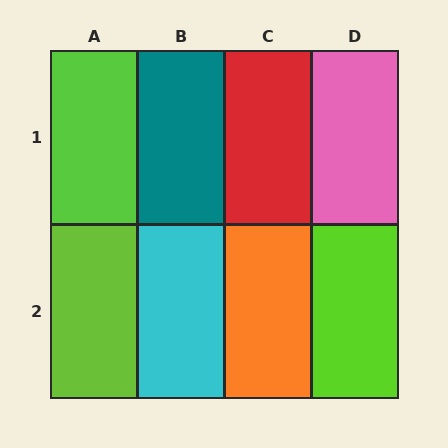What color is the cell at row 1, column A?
Lime.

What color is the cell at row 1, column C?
Red.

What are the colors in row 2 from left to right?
Lime, cyan, orange, lime.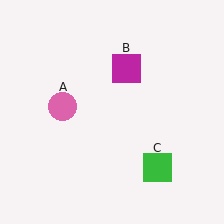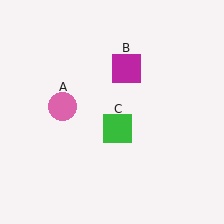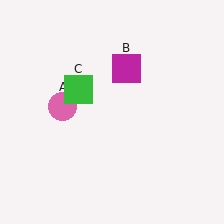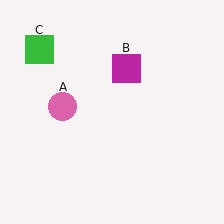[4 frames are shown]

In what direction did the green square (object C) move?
The green square (object C) moved up and to the left.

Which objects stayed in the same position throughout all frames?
Pink circle (object A) and magenta square (object B) remained stationary.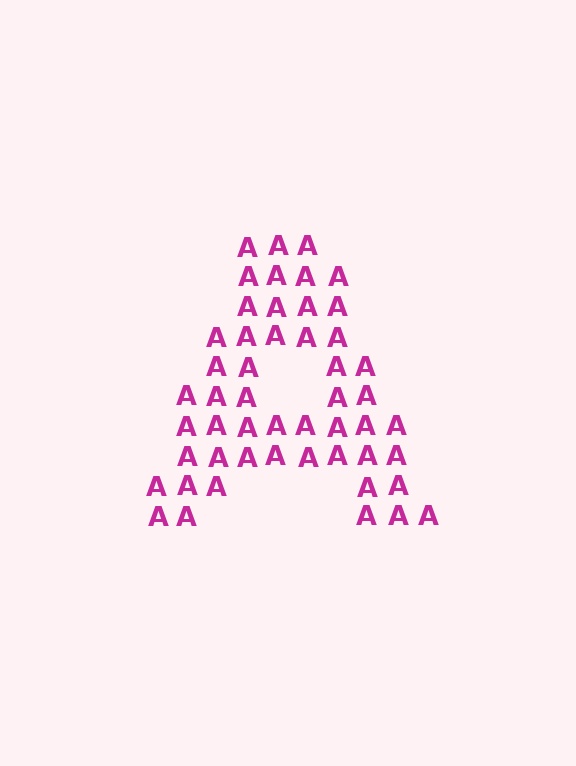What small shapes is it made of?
It is made of small letter A's.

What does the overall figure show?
The overall figure shows the letter A.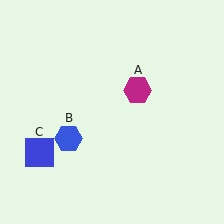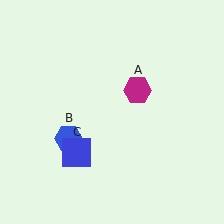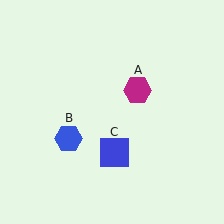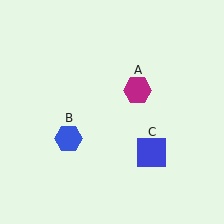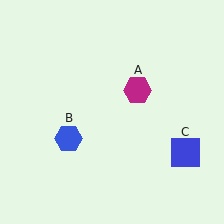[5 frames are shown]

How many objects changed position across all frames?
1 object changed position: blue square (object C).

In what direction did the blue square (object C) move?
The blue square (object C) moved right.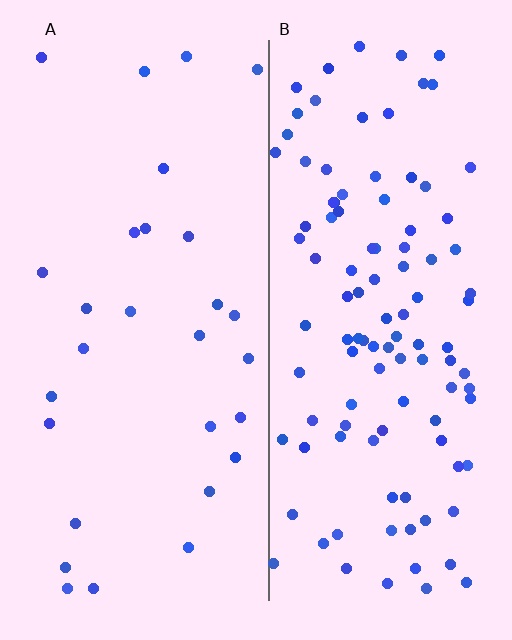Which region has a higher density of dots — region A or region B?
B (the right).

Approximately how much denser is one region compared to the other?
Approximately 3.9× — region B over region A.